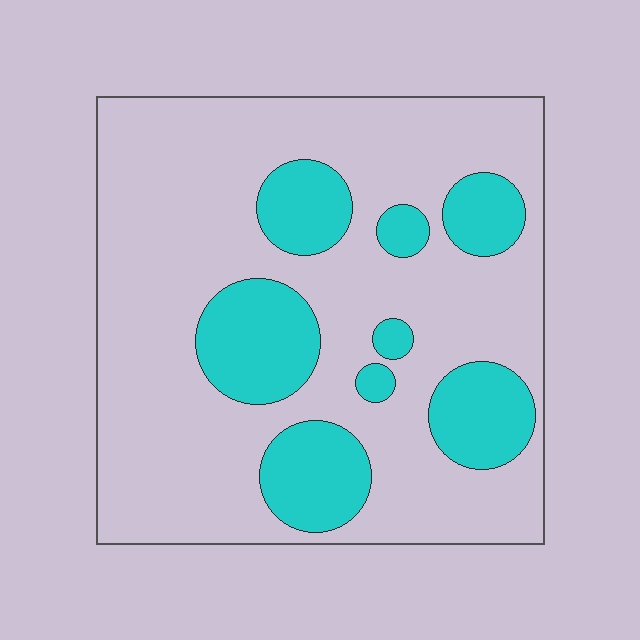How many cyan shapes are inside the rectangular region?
8.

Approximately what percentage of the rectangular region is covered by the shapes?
Approximately 25%.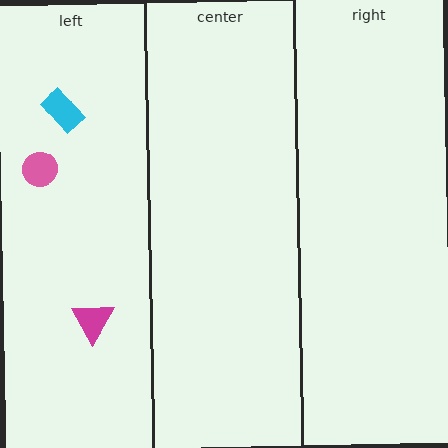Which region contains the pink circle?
The left region.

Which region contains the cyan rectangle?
The left region.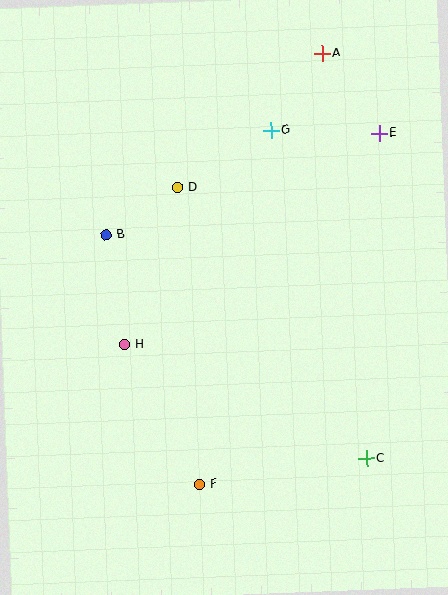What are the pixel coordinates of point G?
Point G is at (271, 130).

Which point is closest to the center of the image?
Point H at (124, 345) is closest to the center.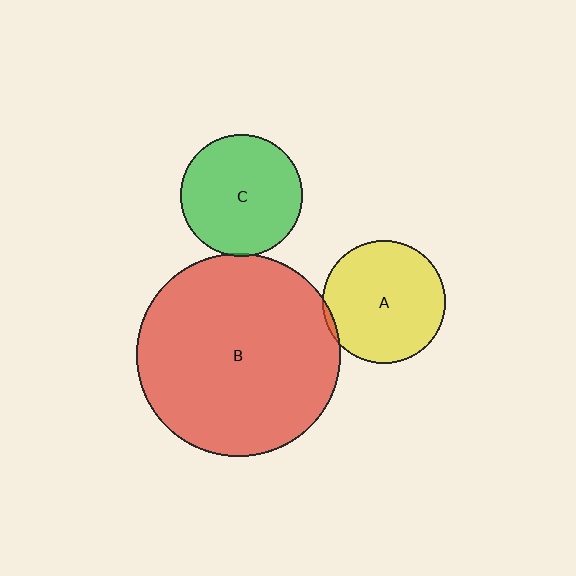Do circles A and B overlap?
Yes.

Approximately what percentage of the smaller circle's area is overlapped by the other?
Approximately 5%.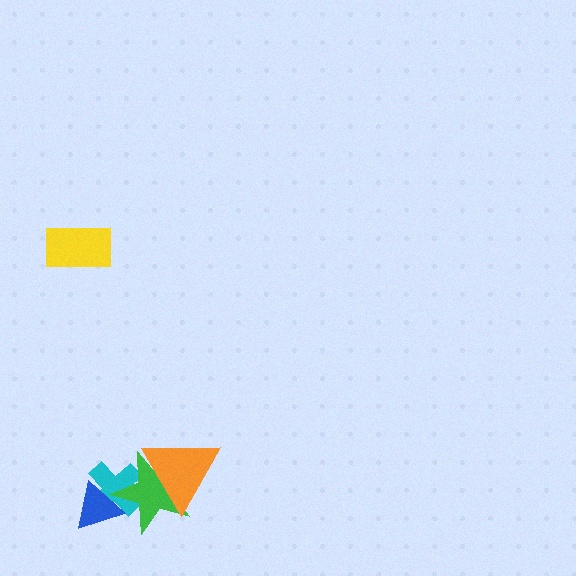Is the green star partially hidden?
Yes, it is partially covered by another shape.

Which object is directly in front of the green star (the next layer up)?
The orange triangle is directly in front of the green star.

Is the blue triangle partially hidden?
No, no other shape covers it.